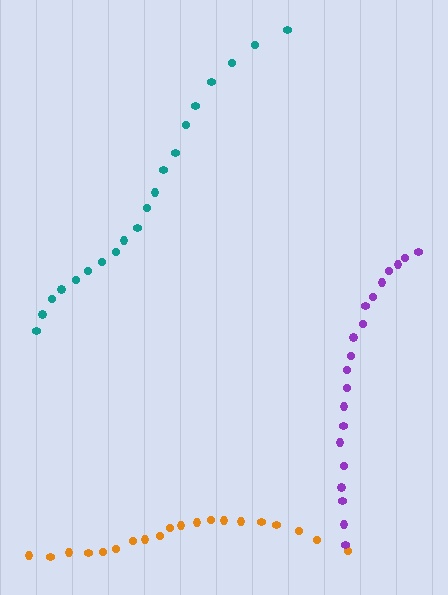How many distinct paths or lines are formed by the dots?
There are 3 distinct paths.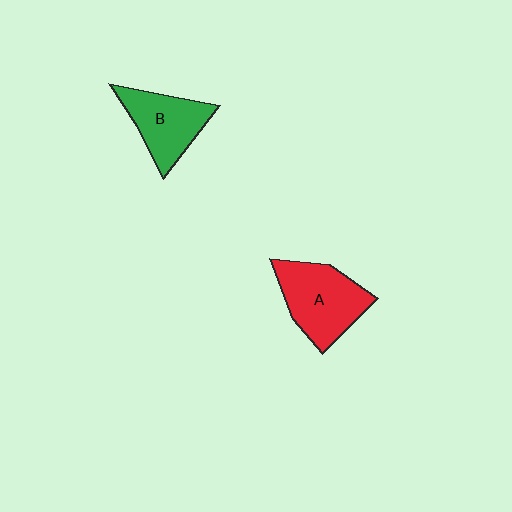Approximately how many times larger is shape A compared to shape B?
Approximately 1.2 times.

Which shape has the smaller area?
Shape B (green).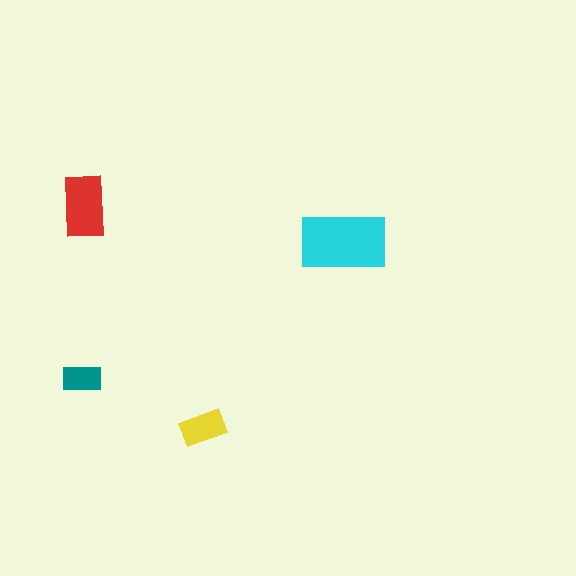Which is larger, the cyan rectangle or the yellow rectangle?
The cyan one.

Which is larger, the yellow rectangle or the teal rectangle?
The yellow one.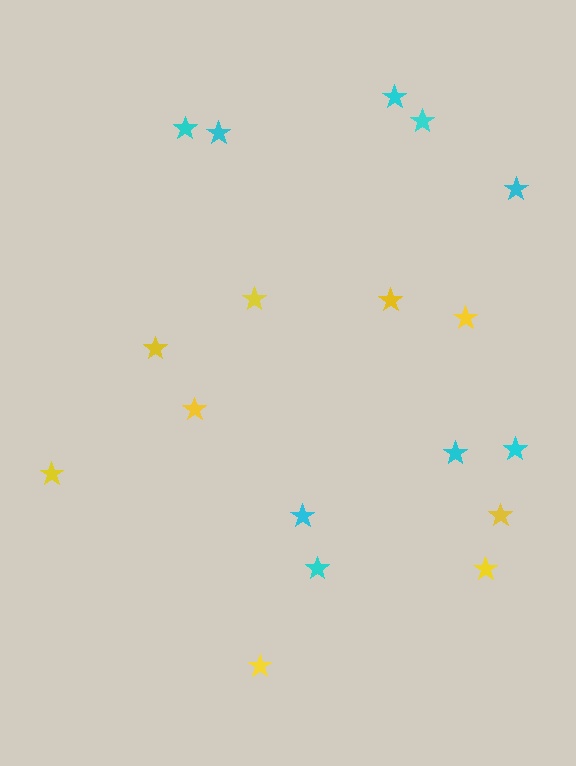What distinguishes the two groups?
There are 2 groups: one group of yellow stars (9) and one group of cyan stars (9).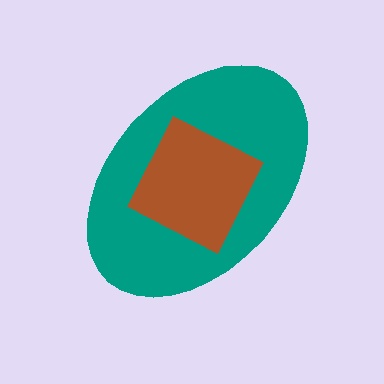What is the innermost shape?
The brown square.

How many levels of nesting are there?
2.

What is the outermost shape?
The teal ellipse.